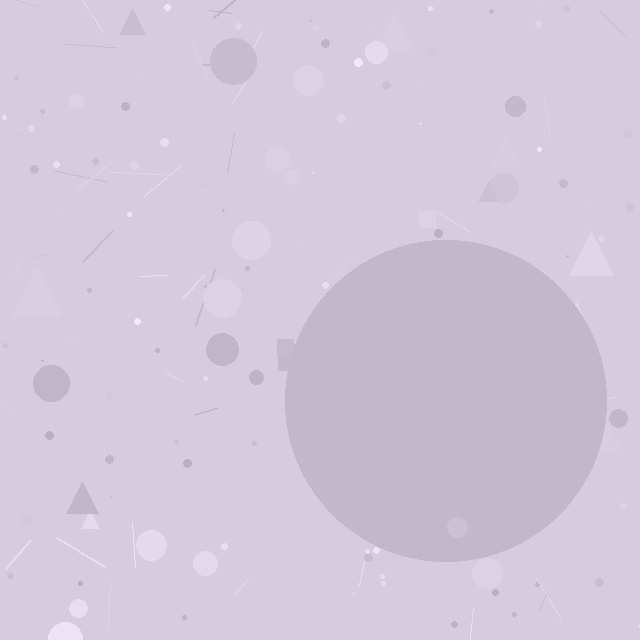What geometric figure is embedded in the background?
A circle is embedded in the background.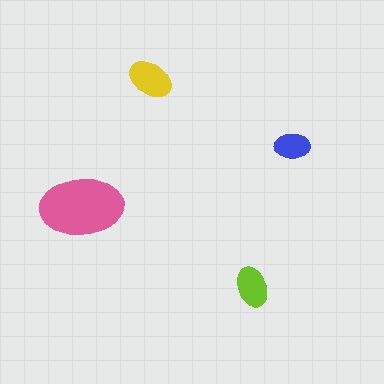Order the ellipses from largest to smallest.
the pink one, the yellow one, the lime one, the blue one.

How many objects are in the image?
There are 4 objects in the image.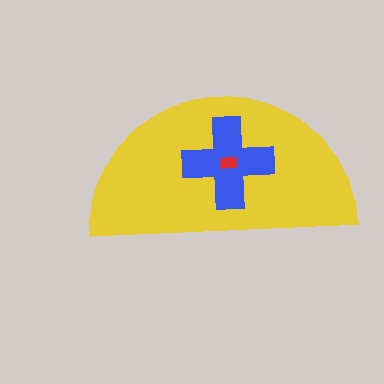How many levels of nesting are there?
3.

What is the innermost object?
The red rectangle.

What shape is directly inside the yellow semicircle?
The blue cross.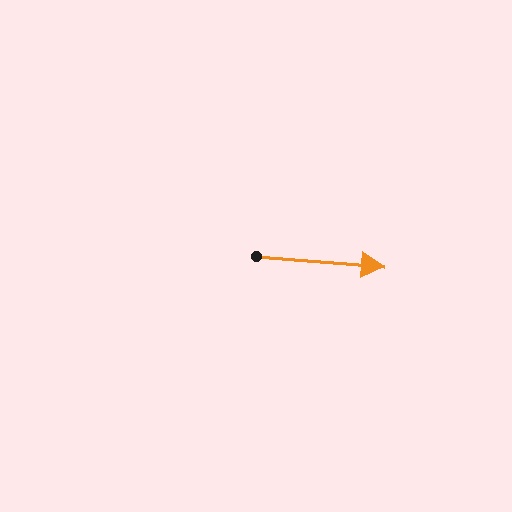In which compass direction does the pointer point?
East.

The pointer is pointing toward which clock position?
Roughly 3 o'clock.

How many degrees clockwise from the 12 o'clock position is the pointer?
Approximately 94 degrees.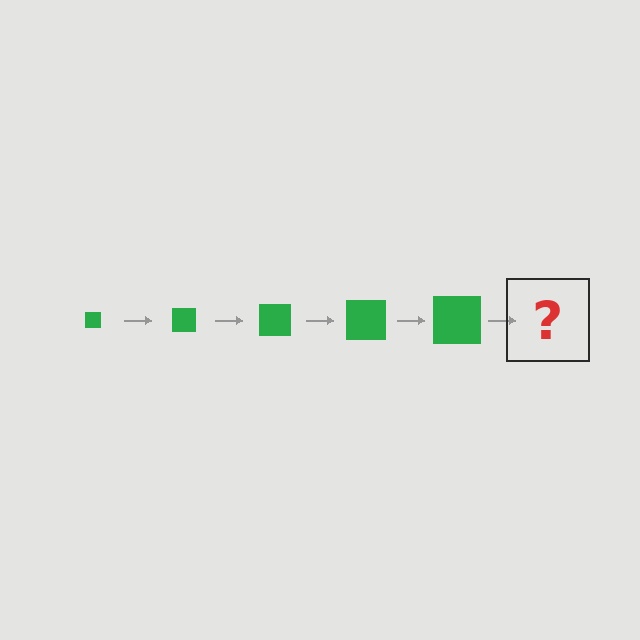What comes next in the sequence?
The next element should be a green square, larger than the previous one.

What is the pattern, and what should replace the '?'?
The pattern is that the square gets progressively larger each step. The '?' should be a green square, larger than the previous one.